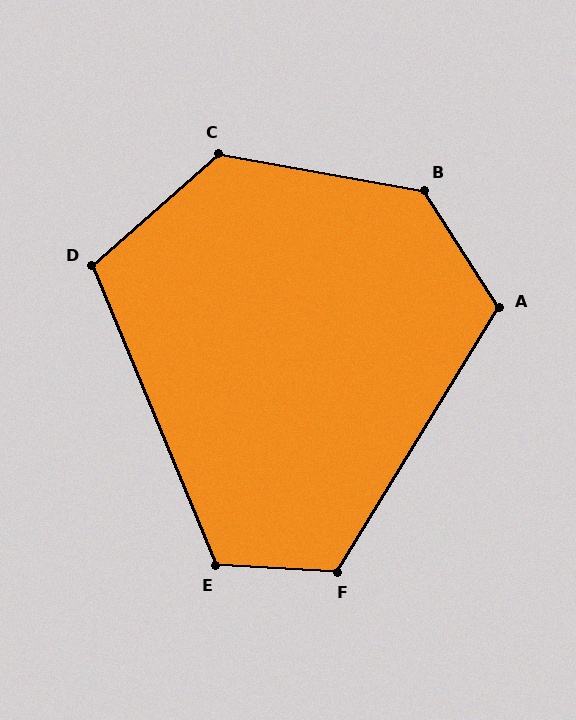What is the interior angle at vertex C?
Approximately 129 degrees (obtuse).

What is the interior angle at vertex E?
Approximately 116 degrees (obtuse).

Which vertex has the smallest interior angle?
D, at approximately 109 degrees.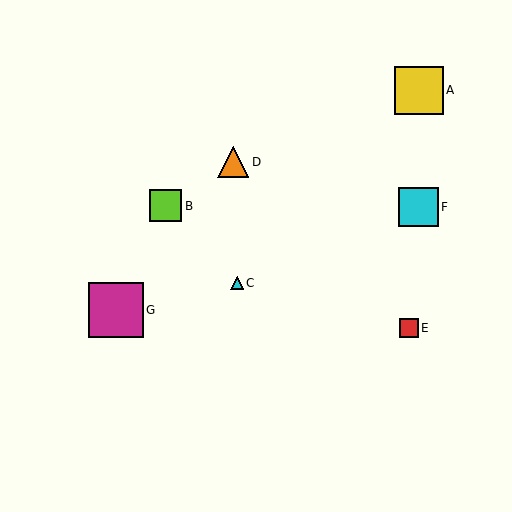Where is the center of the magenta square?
The center of the magenta square is at (116, 310).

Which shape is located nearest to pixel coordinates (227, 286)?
The cyan triangle (labeled C) at (237, 283) is nearest to that location.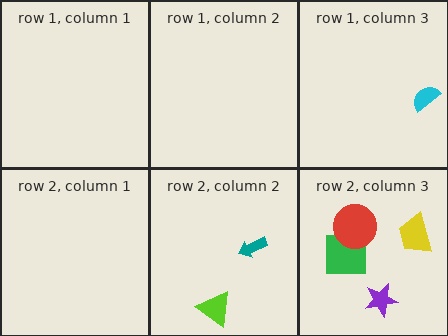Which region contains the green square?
The row 2, column 3 region.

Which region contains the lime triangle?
The row 2, column 2 region.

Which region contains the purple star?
The row 2, column 3 region.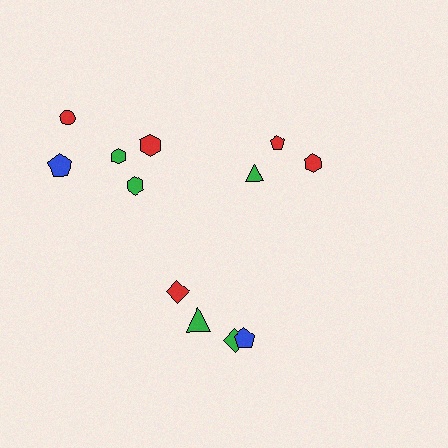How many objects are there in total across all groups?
There are 12 objects.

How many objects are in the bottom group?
There are 4 objects.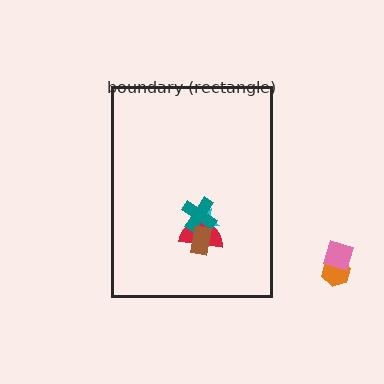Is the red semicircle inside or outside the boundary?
Inside.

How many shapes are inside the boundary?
4 inside, 2 outside.